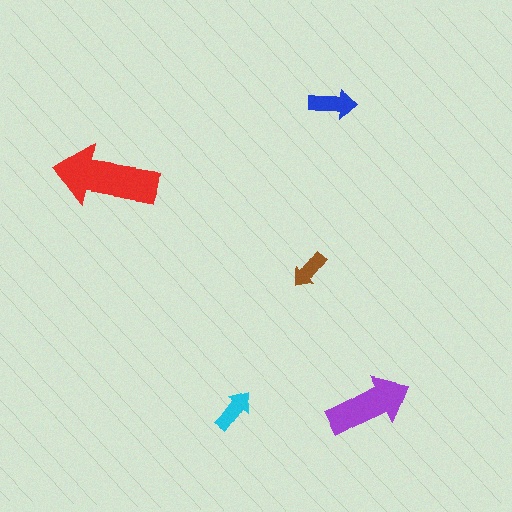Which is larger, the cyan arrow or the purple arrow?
The purple one.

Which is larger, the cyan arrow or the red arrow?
The red one.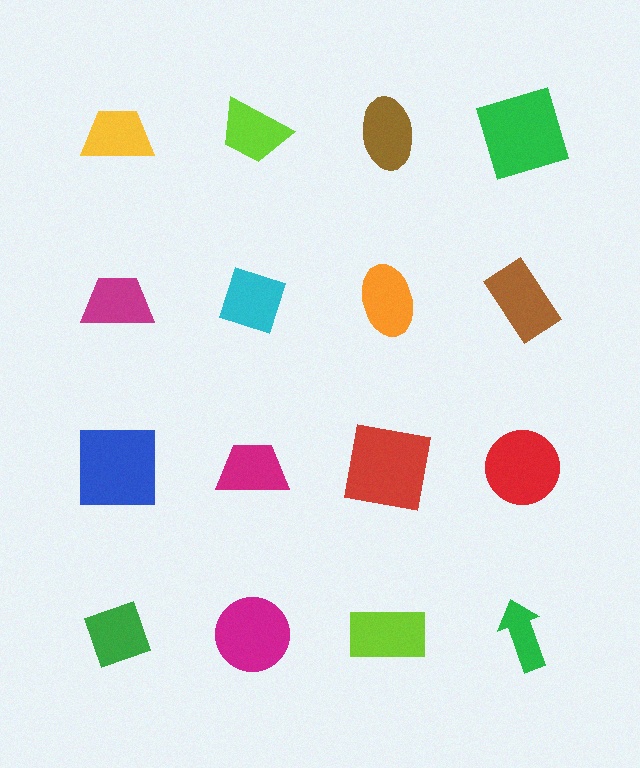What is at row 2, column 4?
A brown rectangle.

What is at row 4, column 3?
A lime rectangle.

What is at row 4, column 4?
A green arrow.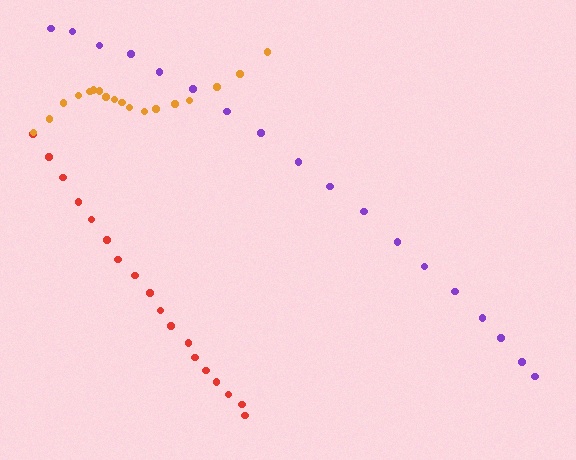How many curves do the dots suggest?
There are 3 distinct paths.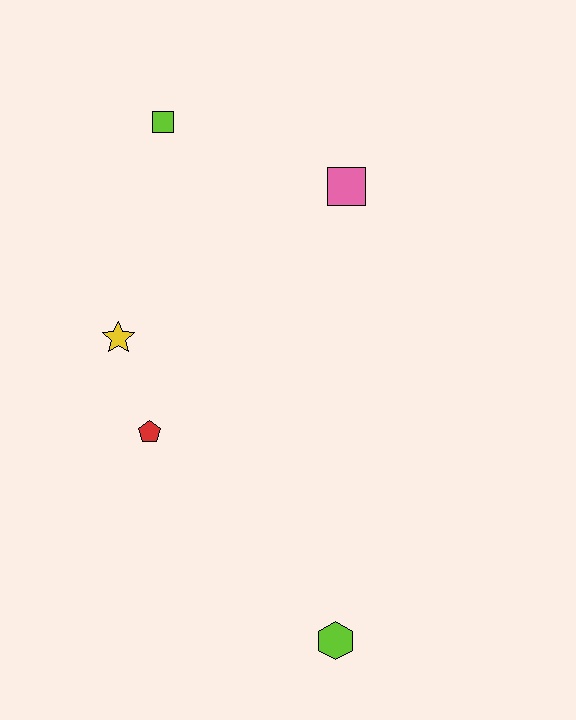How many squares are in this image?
There are 2 squares.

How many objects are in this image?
There are 5 objects.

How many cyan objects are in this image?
There are no cyan objects.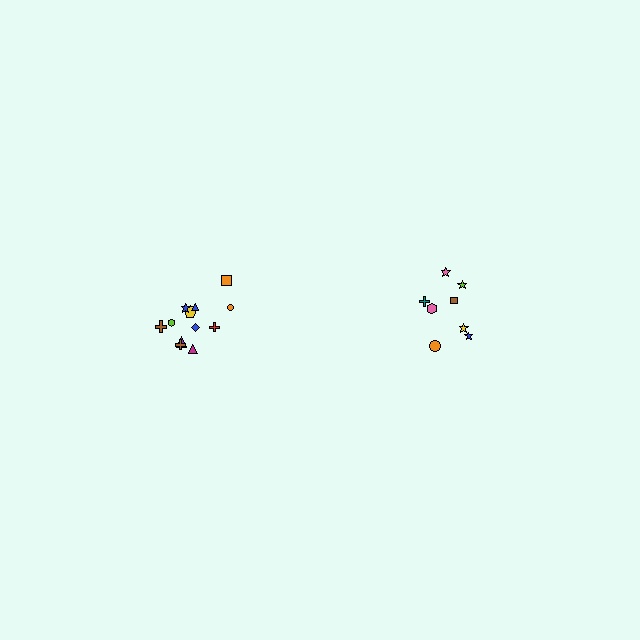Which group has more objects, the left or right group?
The left group.